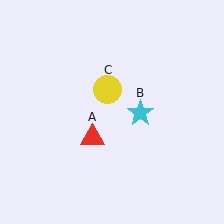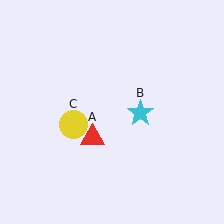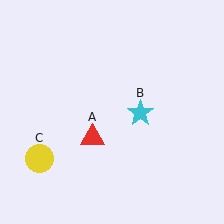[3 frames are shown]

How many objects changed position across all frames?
1 object changed position: yellow circle (object C).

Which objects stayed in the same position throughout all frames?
Red triangle (object A) and cyan star (object B) remained stationary.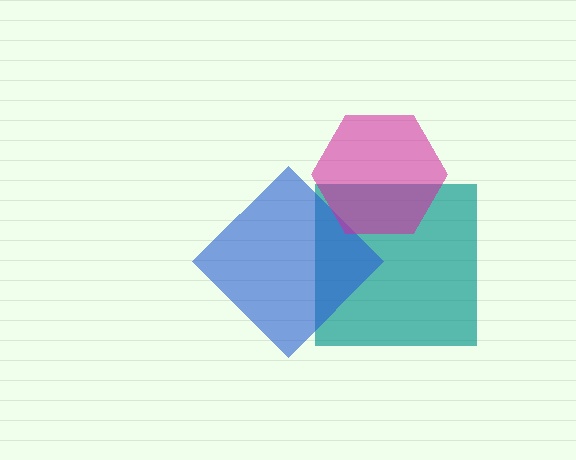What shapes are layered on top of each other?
The layered shapes are: a teal square, a blue diamond, a magenta hexagon.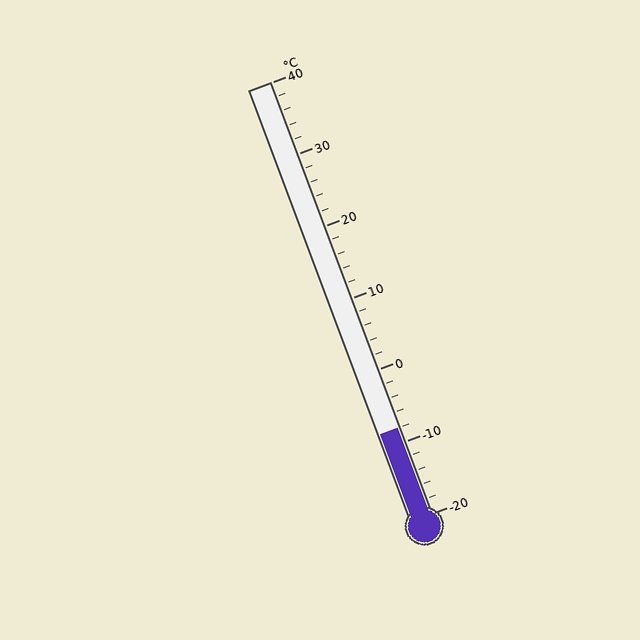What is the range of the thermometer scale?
The thermometer scale ranges from -20°C to 40°C.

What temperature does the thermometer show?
The thermometer shows approximately -8°C.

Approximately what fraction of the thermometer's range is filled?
The thermometer is filled to approximately 20% of its range.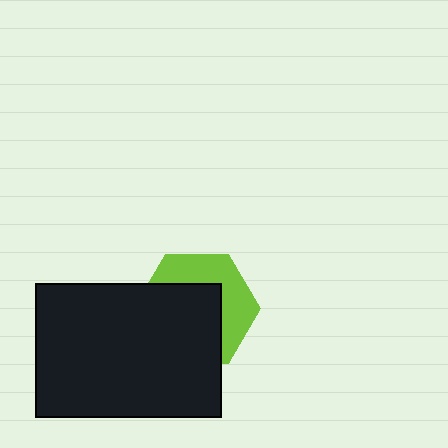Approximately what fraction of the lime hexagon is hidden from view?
Roughly 57% of the lime hexagon is hidden behind the black rectangle.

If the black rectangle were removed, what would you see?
You would see the complete lime hexagon.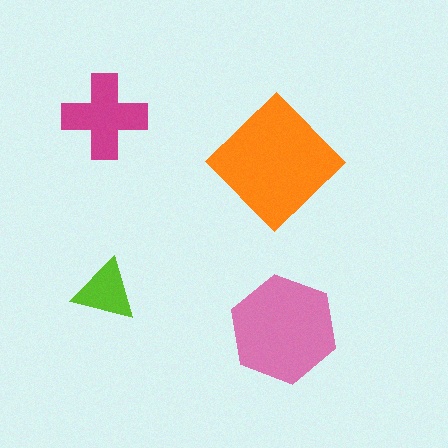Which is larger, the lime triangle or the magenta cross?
The magenta cross.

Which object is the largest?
The orange diamond.